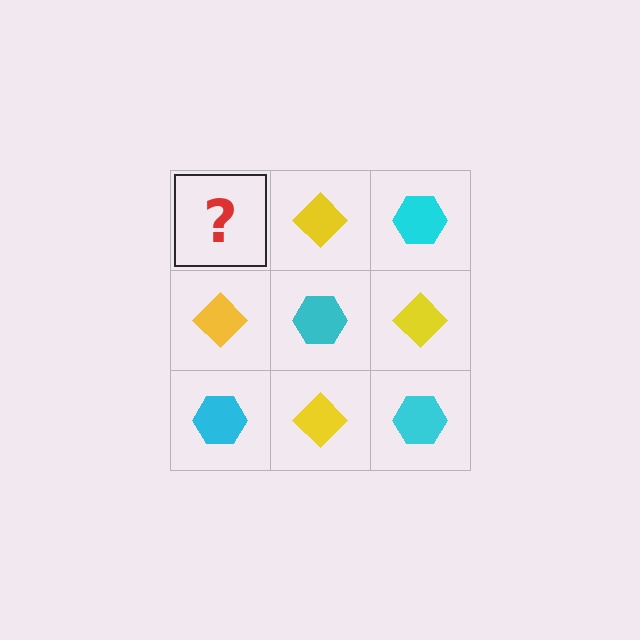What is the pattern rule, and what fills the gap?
The rule is that it alternates cyan hexagon and yellow diamond in a checkerboard pattern. The gap should be filled with a cyan hexagon.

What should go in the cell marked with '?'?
The missing cell should contain a cyan hexagon.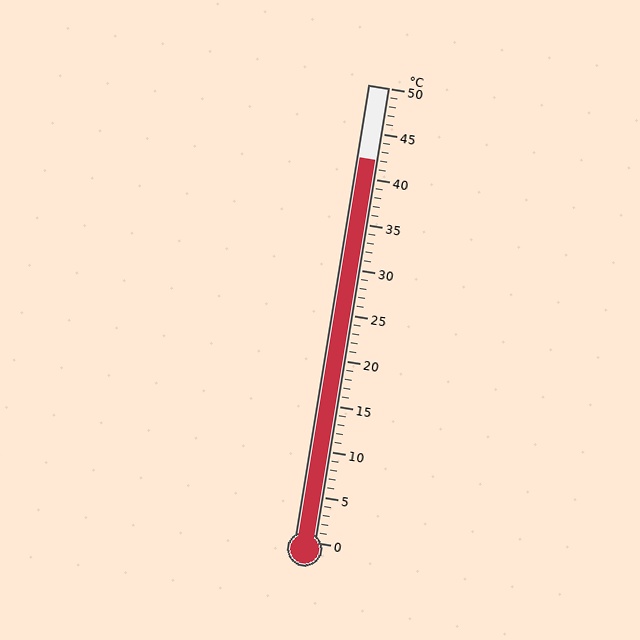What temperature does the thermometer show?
The thermometer shows approximately 42°C.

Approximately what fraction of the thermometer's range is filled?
The thermometer is filled to approximately 85% of its range.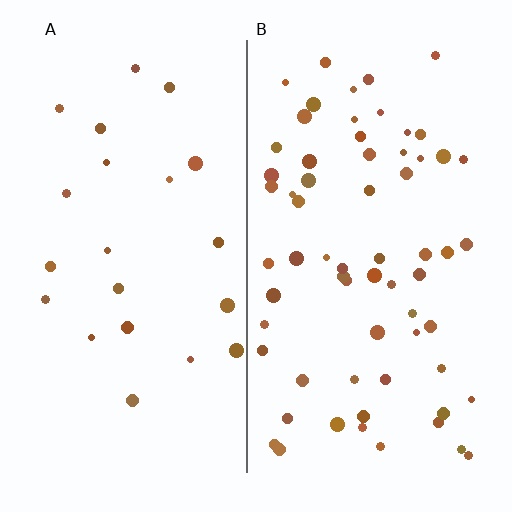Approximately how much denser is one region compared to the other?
Approximately 3.0× — region B over region A.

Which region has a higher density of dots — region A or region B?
B (the right).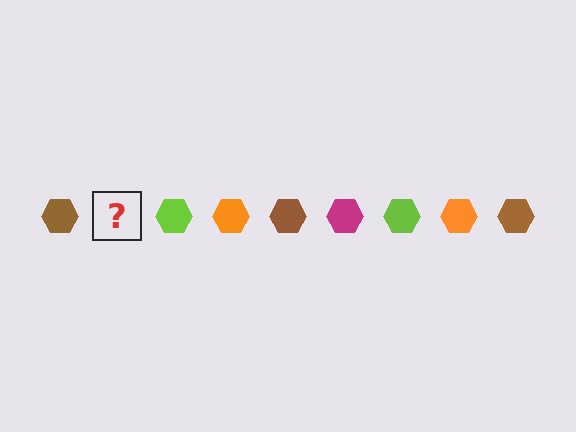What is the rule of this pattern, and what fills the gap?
The rule is that the pattern cycles through brown, magenta, lime, orange hexagons. The gap should be filled with a magenta hexagon.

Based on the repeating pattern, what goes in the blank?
The blank should be a magenta hexagon.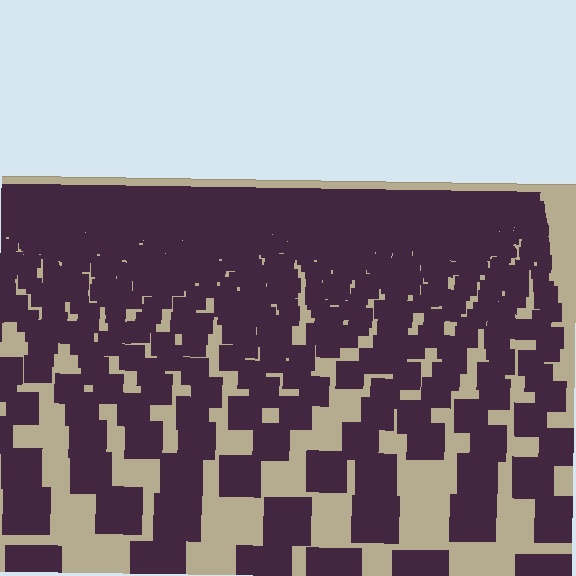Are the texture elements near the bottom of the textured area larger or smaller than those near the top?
Larger. Near the bottom, elements are closer to the viewer and appear at a bigger on-screen size.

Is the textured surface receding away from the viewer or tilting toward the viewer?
The surface is receding away from the viewer. Texture elements get smaller and denser toward the top.